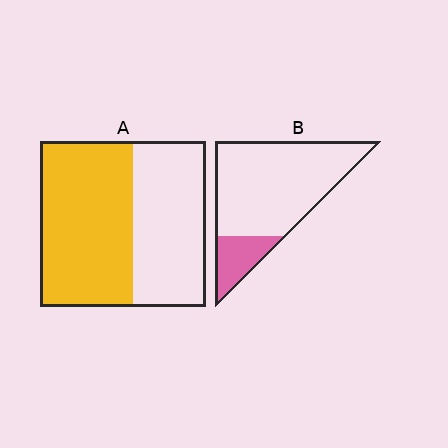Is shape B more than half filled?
No.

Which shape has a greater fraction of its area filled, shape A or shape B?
Shape A.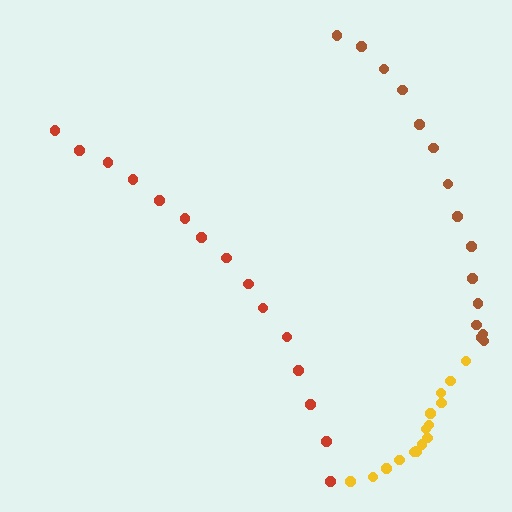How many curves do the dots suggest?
There are 3 distinct paths.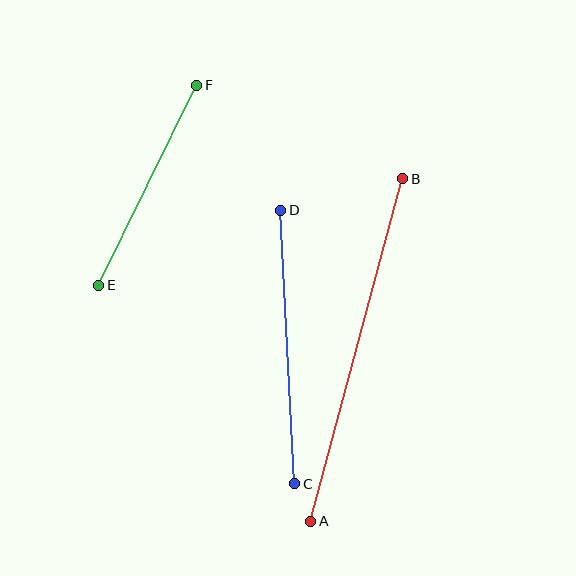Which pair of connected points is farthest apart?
Points A and B are farthest apart.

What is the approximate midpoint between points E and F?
The midpoint is at approximately (148, 185) pixels.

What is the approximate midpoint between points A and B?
The midpoint is at approximately (357, 350) pixels.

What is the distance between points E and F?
The distance is approximately 223 pixels.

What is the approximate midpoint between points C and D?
The midpoint is at approximately (288, 347) pixels.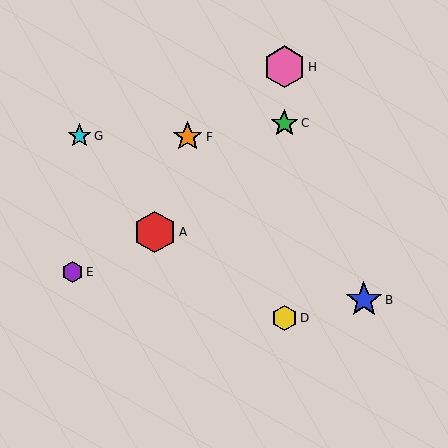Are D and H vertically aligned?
Yes, both are at x≈284.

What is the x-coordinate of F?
Object F is at x≈188.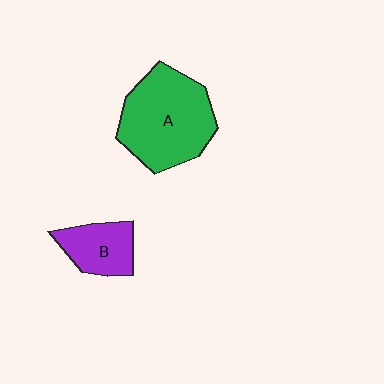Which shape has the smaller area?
Shape B (purple).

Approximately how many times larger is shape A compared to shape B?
Approximately 2.2 times.